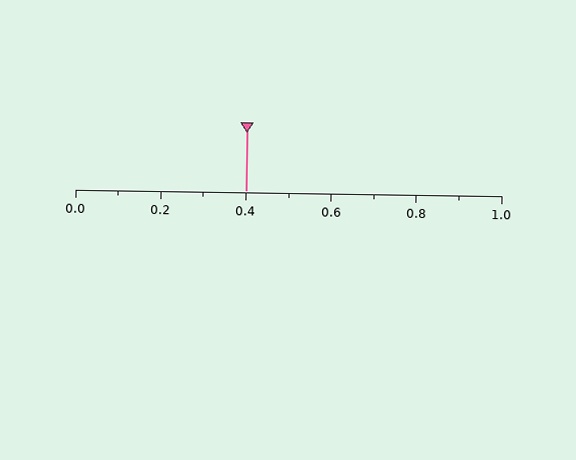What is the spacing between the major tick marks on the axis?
The major ticks are spaced 0.2 apart.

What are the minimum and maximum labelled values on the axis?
The axis runs from 0.0 to 1.0.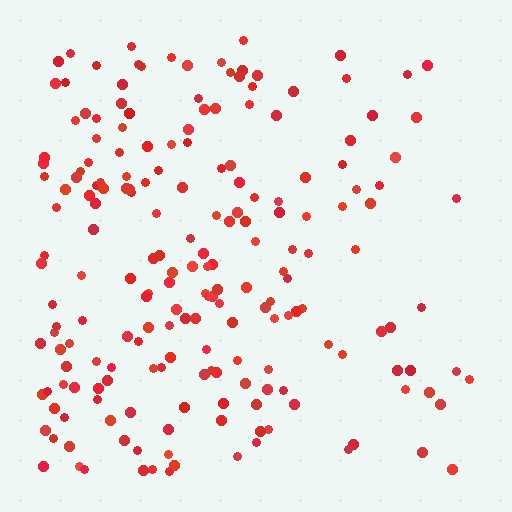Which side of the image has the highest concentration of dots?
The left.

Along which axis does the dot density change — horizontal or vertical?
Horizontal.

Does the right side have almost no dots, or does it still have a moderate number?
Still a moderate number, just noticeably fewer than the left.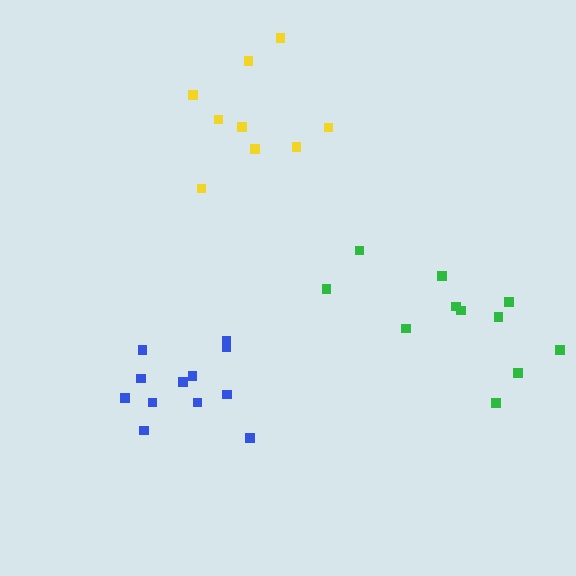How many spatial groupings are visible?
There are 3 spatial groupings.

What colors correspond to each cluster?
The clusters are colored: yellow, blue, green.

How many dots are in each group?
Group 1: 9 dots, Group 2: 12 dots, Group 3: 11 dots (32 total).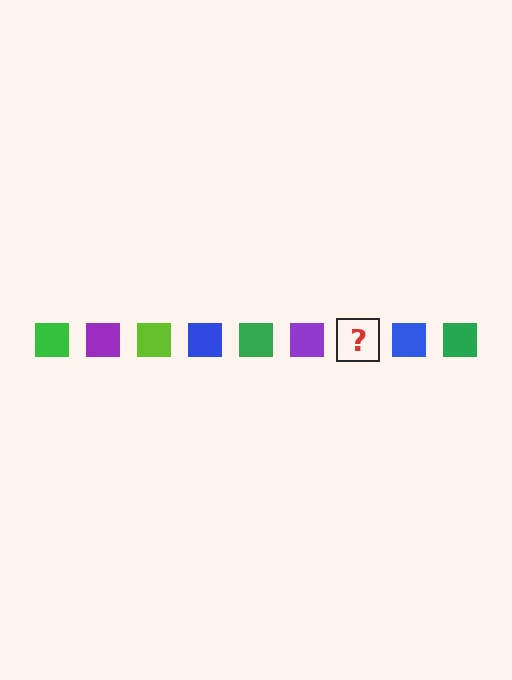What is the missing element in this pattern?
The missing element is a lime square.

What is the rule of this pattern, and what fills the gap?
The rule is that the pattern cycles through green, purple, lime, blue squares. The gap should be filled with a lime square.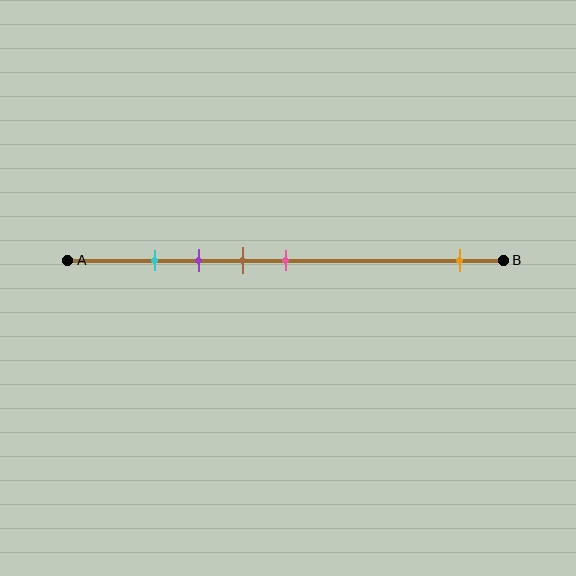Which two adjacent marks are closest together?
The cyan and purple marks are the closest adjacent pair.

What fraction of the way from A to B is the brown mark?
The brown mark is approximately 40% (0.4) of the way from A to B.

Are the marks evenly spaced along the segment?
No, the marks are not evenly spaced.